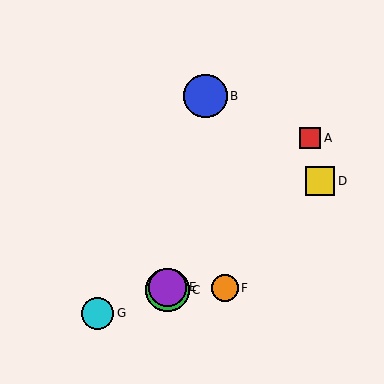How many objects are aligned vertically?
2 objects (C, E) are aligned vertically.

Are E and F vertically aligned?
No, E is at x≈167 and F is at x≈225.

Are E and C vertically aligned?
Yes, both are at x≈167.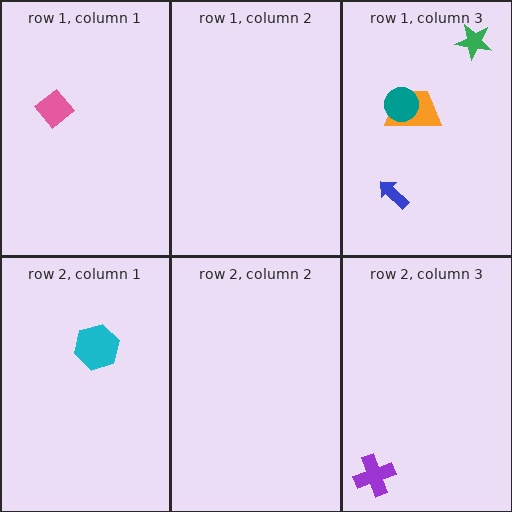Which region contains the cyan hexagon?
The row 2, column 1 region.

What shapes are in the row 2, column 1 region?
The cyan hexagon.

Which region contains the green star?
The row 1, column 3 region.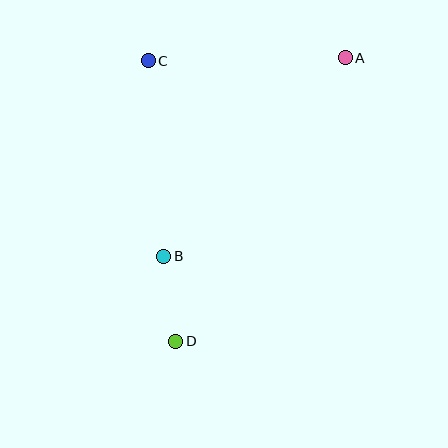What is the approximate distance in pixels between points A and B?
The distance between A and B is approximately 269 pixels.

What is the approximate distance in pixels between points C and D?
The distance between C and D is approximately 282 pixels.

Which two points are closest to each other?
Points B and D are closest to each other.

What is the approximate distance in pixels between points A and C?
The distance between A and C is approximately 197 pixels.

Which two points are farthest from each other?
Points A and D are farthest from each other.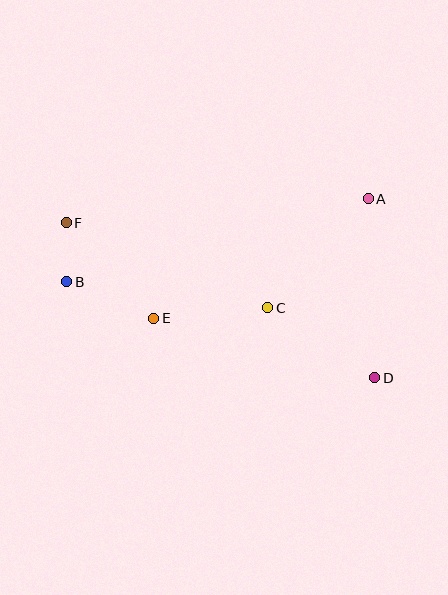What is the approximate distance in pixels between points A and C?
The distance between A and C is approximately 148 pixels.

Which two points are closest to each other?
Points B and F are closest to each other.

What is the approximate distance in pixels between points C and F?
The distance between C and F is approximately 218 pixels.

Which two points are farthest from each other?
Points D and F are farthest from each other.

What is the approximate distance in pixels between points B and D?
The distance between B and D is approximately 323 pixels.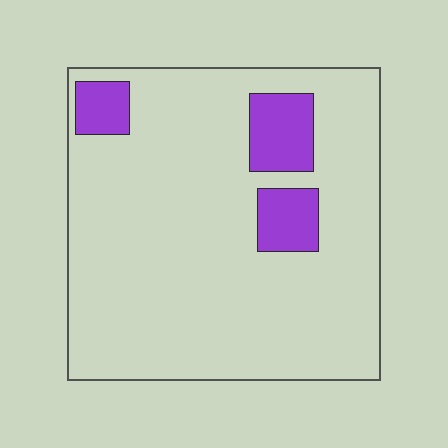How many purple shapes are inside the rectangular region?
3.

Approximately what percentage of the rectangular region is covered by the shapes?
Approximately 10%.